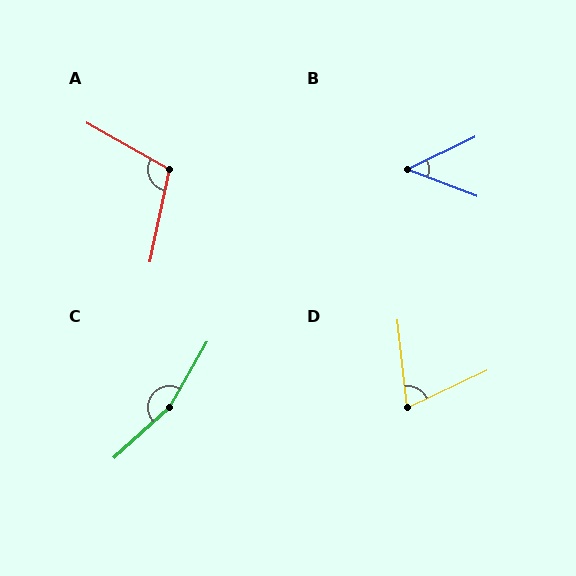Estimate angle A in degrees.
Approximately 107 degrees.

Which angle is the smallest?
B, at approximately 47 degrees.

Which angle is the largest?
C, at approximately 162 degrees.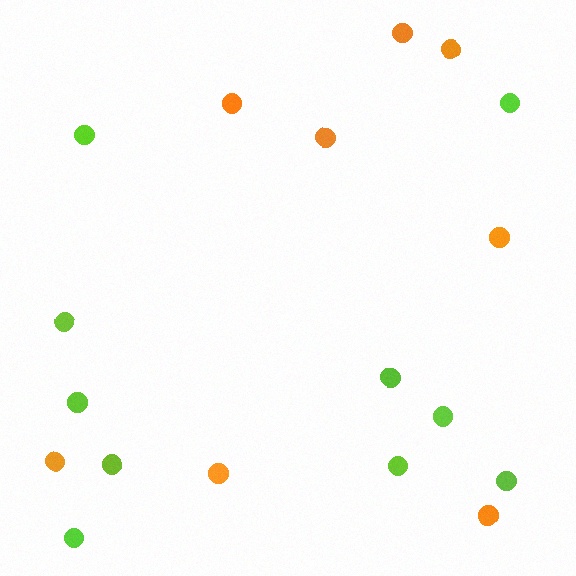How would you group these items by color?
There are 2 groups: one group of orange circles (8) and one group of lime circles (10).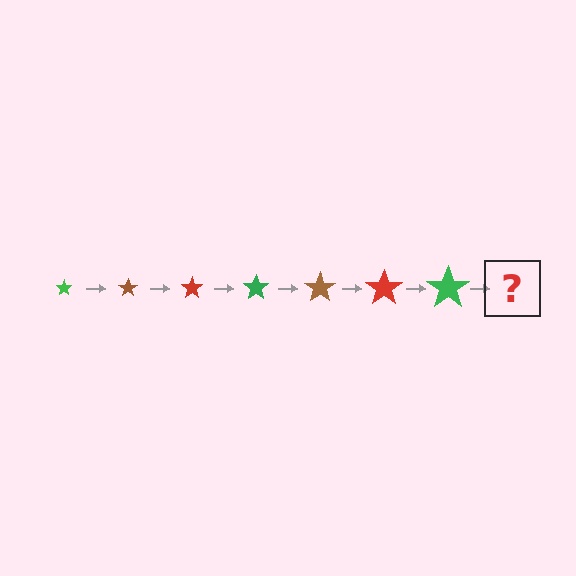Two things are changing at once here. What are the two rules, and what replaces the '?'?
The two rules are that the star grows larger each step and the color cycles through green, brown, and red. The '?' should be a brown star, larger than the previous one.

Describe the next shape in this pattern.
It should be a brown star, larger than the previous one.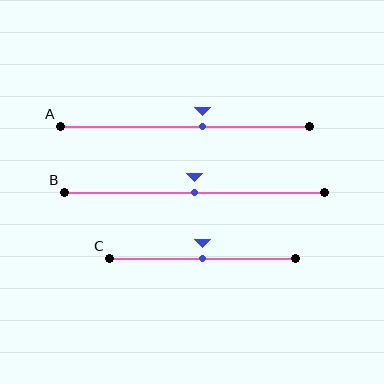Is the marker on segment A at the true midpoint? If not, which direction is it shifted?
No, the marker on segment A is shifted to the right by about 7% of the segment length.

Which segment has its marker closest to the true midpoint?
Segment B has its marker closest to the true midpoint.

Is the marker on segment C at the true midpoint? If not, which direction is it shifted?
Yes, the marker on segment C is at the true midpoint.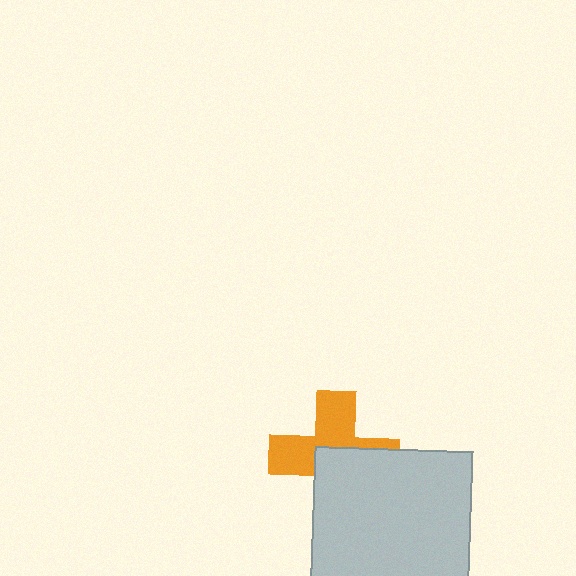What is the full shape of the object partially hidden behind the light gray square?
The partially hidden object is an orange cross.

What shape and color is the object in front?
The object in front is a light gray square.